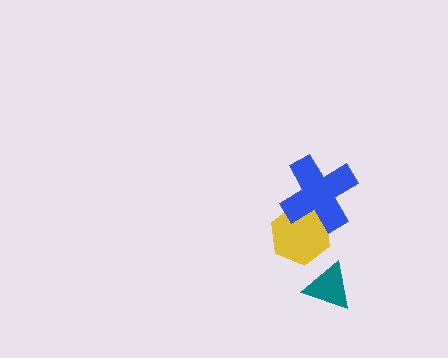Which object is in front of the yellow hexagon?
The blue cross is in front of the yellow hexagon.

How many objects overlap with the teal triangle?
0 objects overlap with the teal triangle.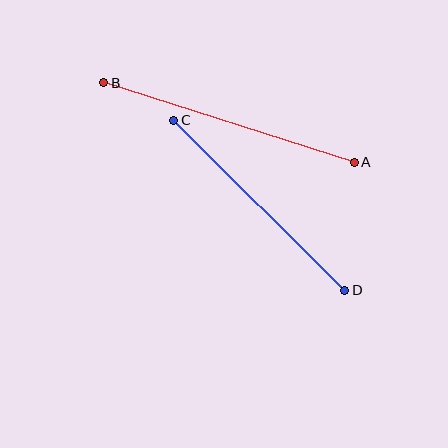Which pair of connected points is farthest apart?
Points A and B are farthest apart.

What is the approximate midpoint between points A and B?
The midpoint is at approximately (229, 123) pixels.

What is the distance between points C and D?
The distance is approximately 241 pixels.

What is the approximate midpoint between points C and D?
The midpoint is at approximately (259, 205) pixels.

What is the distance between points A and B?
The distance is approximately 263 pixels.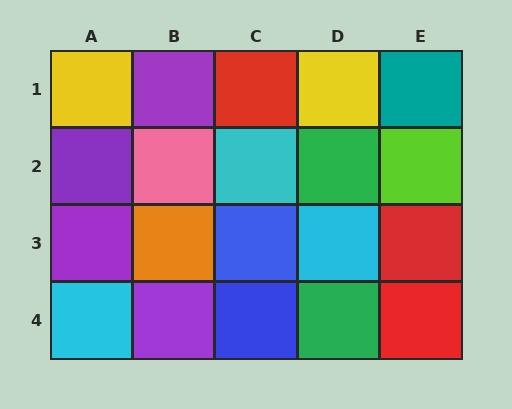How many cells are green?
2 cells are green.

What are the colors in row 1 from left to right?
Yellow, purple, red, yellow, teal.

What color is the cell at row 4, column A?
Cyan.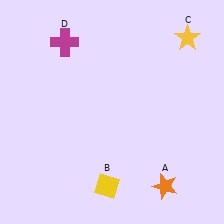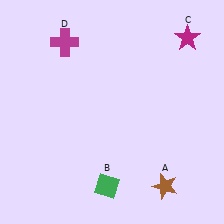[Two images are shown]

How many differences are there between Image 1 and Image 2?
There are 3 differences between the two images.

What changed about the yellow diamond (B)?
In Image 1, B is yellow. In Image 2, it changed to green.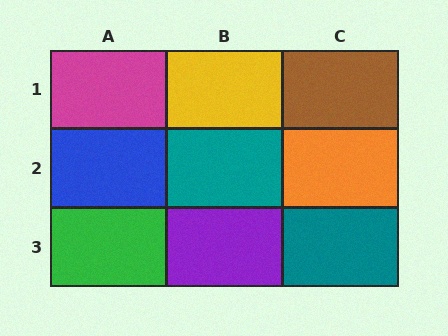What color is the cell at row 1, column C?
Brown.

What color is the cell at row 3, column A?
Green.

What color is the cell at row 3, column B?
Purple.